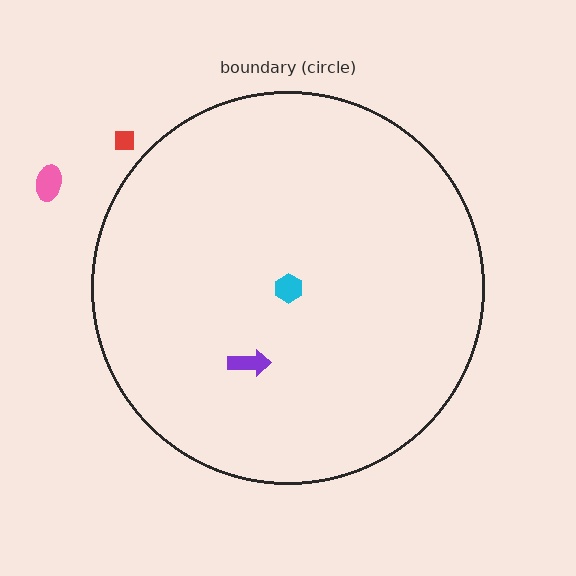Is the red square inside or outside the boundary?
Outside.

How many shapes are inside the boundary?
2 inside, 2 outside.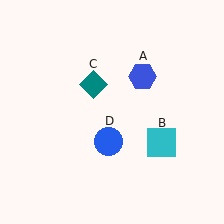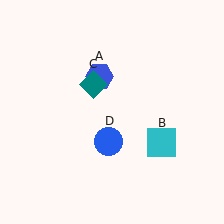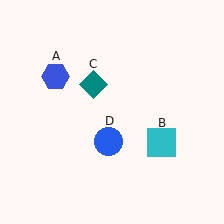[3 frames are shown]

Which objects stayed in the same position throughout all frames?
Cyan square (object B) and teal diamond (object C) and blue circle (object D) remained stationary.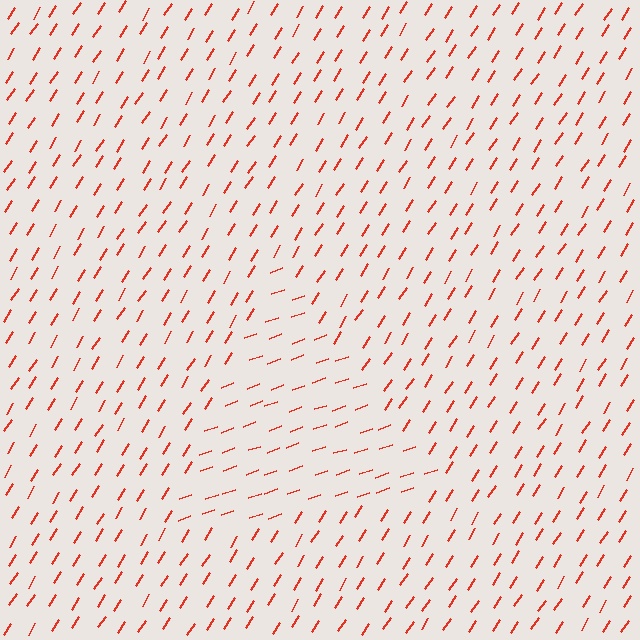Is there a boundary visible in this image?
Yes, there is a texture boundary formed by a change in line orientation.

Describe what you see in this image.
The image is filled with small red line segments. A triangle region in the image has lines oriented differently from the surrounding lines, creating a visible texture boundary.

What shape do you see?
I see a triangle.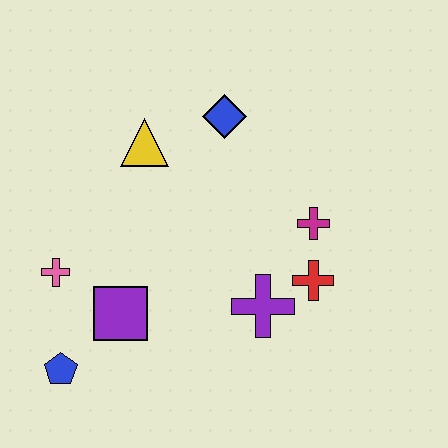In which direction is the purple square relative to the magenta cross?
The purple square is to the left of the magenta cross.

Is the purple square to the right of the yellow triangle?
No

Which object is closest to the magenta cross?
The red cross is closest to the magenta cross.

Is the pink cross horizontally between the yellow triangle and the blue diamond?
No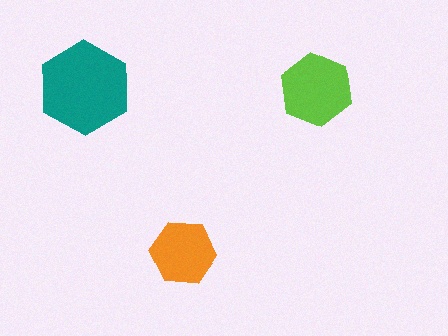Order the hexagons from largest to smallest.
the teal one, the lime one, the orange one.